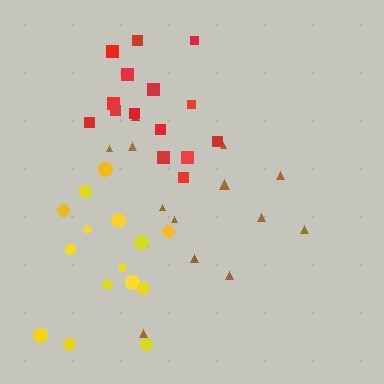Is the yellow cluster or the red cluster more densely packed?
Yellow.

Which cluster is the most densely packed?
Yellow.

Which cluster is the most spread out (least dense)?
Brown.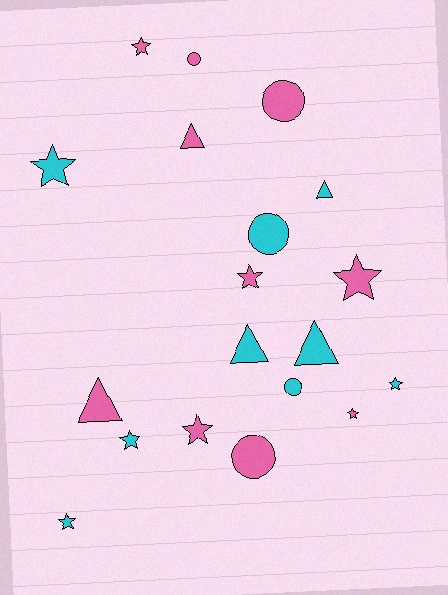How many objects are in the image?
There are 19 objects.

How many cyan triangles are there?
There are 3 cyan triangles.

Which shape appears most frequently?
Star, with 9 objects.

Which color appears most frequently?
Pink, with 10 objects.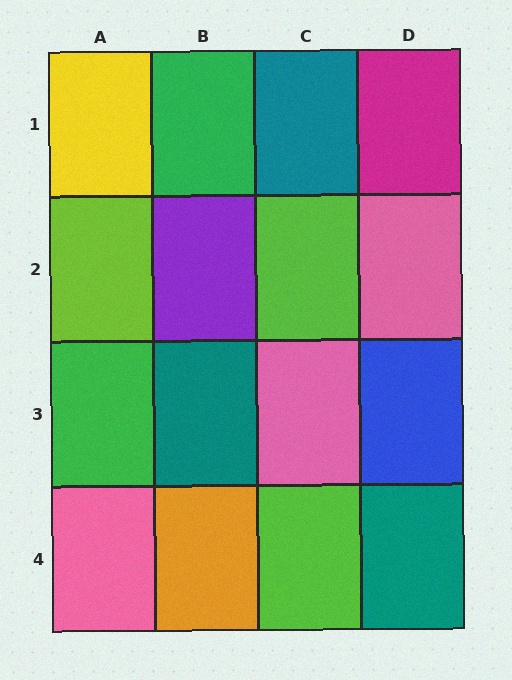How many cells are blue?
1 cell is blue.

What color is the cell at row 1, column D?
Magenta.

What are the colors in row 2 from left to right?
Lime, purple, lime, pink.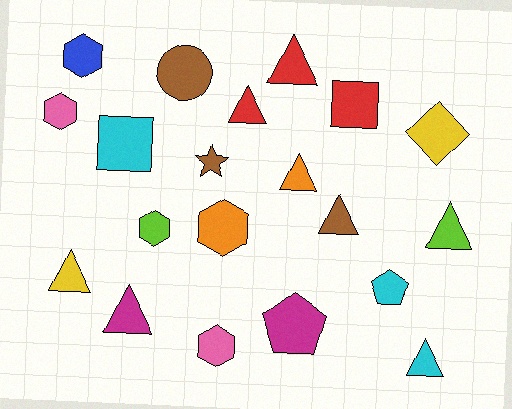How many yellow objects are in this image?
There are 2 yellow objects.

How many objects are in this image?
There are 20 objects.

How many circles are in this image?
There is 1 circle.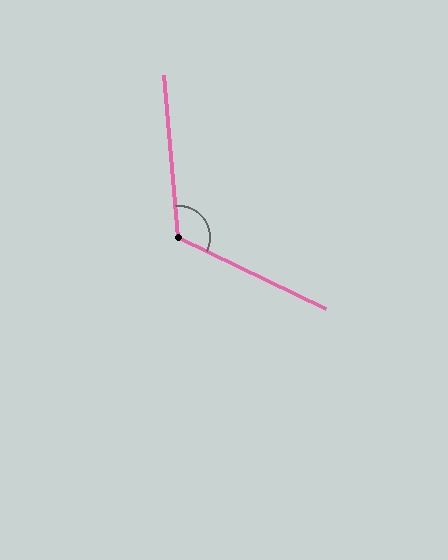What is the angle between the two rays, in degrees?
Approximately 121 degrees.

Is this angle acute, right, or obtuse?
It is obtuse.